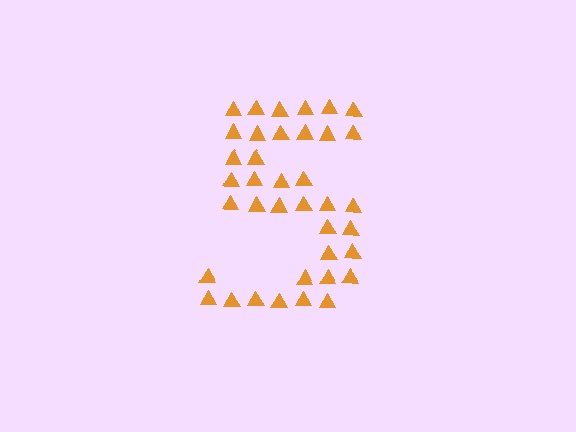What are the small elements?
The small elements are triangles.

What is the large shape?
The large shape is the digit 5.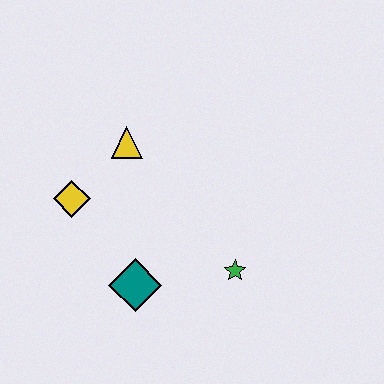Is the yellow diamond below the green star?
No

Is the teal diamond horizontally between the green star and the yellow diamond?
Yes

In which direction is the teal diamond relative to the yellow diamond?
The teal diamond is below the yellow diamond.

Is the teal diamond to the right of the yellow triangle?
Yes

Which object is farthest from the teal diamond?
The yellow triangle is farthest from the teal diamond.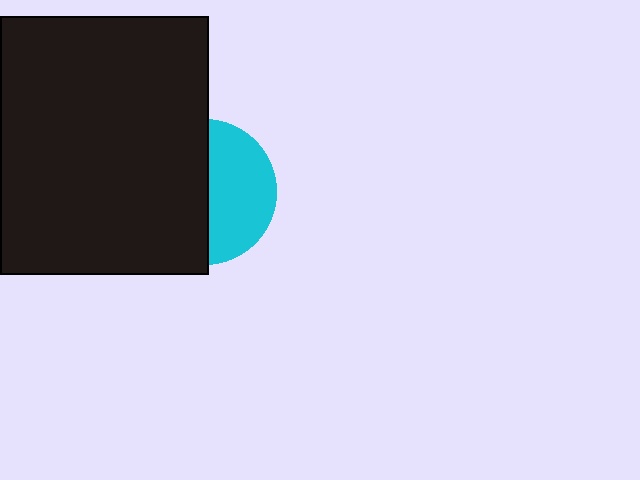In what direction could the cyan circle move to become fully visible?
The cyan circle could move right. That would shift it out from behind the black rectangle entirely.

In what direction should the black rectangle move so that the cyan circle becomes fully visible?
The black rectangle should move left. That is the shortest direction to clear the overlap and leave the cyan circle fully visible.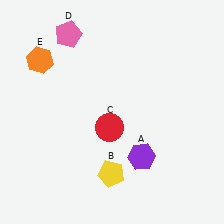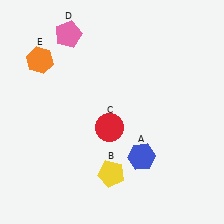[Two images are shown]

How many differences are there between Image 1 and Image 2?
There is 1 difference between the two images.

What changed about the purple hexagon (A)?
In Image 1, A is purple. In Image 2, it changed to blue.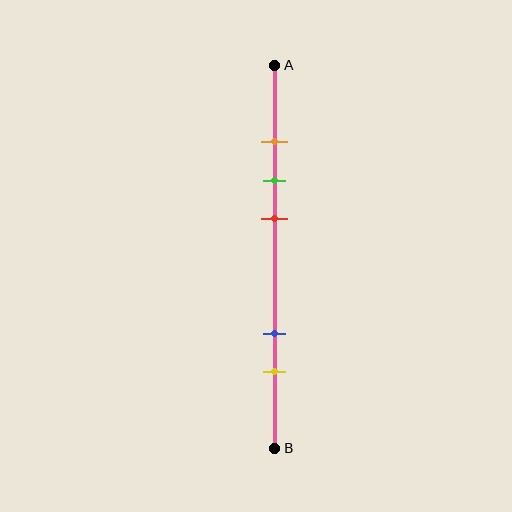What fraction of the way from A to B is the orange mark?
The orange mark is approximately 20% (0.2) of the way from A to B.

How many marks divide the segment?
There are 5 marks dividing the segment.